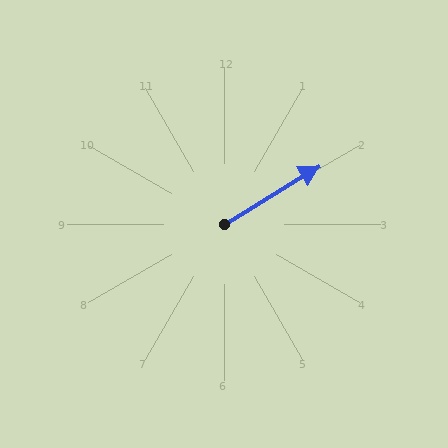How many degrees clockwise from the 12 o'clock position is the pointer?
Approximately 58 degrees.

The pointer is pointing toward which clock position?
Roughly 2 o'clock.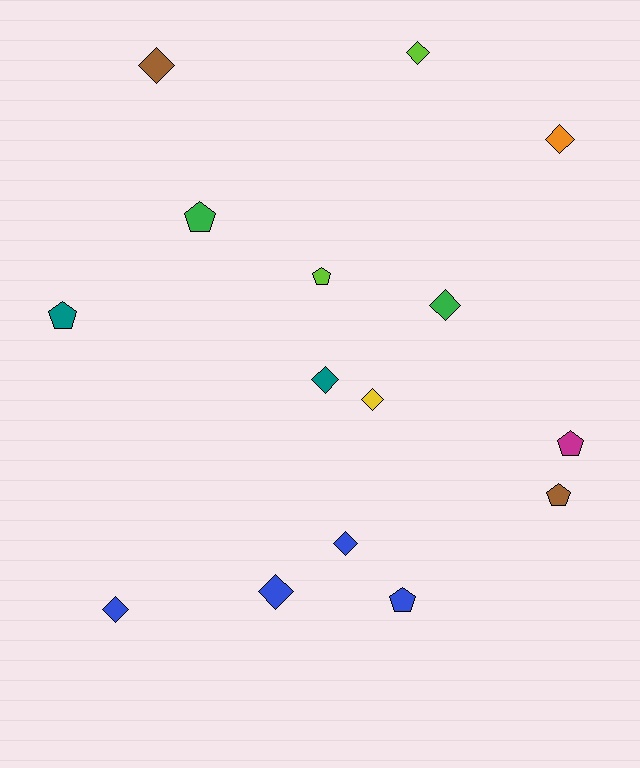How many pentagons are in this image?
There are 6 pentagons.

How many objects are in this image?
There are 15 objects.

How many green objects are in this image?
There are 2 green objects.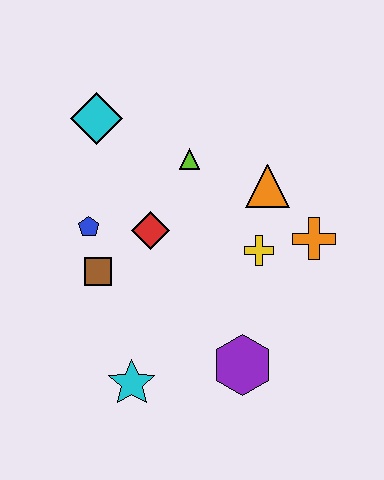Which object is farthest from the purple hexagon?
The cyan diamond is farthest from the purple hexagon.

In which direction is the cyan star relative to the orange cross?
The cyan star is to the left of the orange cross.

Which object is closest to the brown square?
The blue pentagon is closest to the brown square.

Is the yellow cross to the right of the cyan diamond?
Yes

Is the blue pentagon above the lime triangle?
No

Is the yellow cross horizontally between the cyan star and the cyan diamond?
No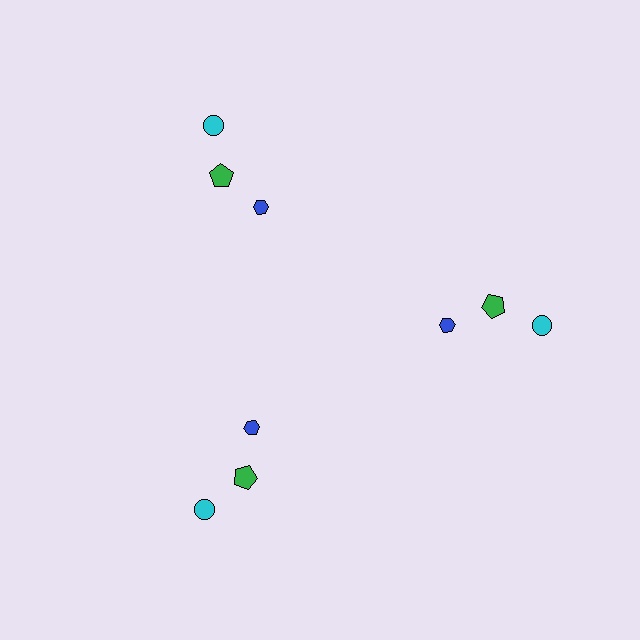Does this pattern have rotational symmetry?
Yes, this pattern has 3-fold rotational symmetry. It looks the same after rotating 120 degrees around the center.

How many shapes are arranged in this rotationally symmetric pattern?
There are 9 shapes, arranged in 3 groups of 3.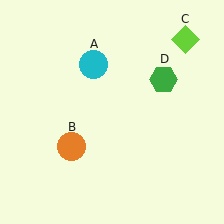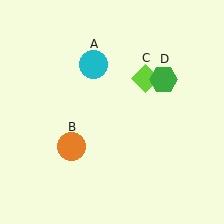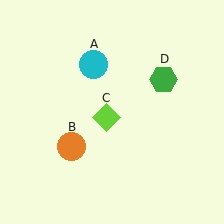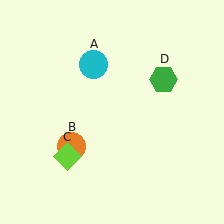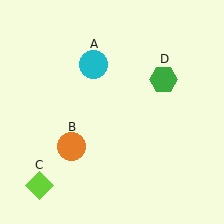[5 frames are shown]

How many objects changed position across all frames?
1 object changed position: lime diamond (object C).